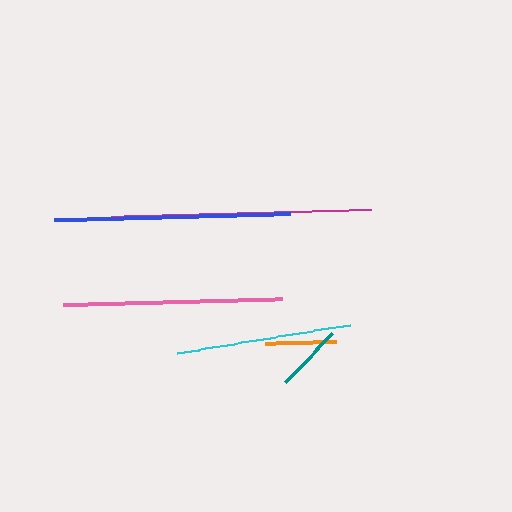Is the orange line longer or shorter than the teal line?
The orange line is longer than the teal line.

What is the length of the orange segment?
The orange segment is approximately 71 pixels long.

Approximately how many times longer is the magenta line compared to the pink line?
The magenta line is approximately 1.2 times the length of the pink line.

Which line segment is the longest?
The magenta line is the longest at approximately 261 pixels.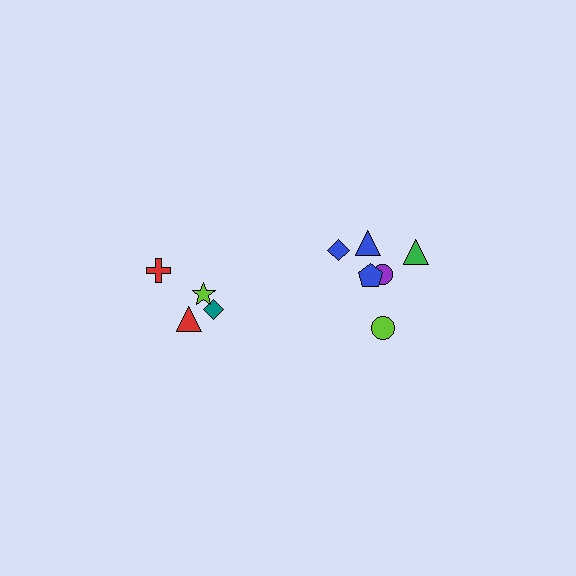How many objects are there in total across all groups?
There are 10 objects.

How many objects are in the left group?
There are 4 objects.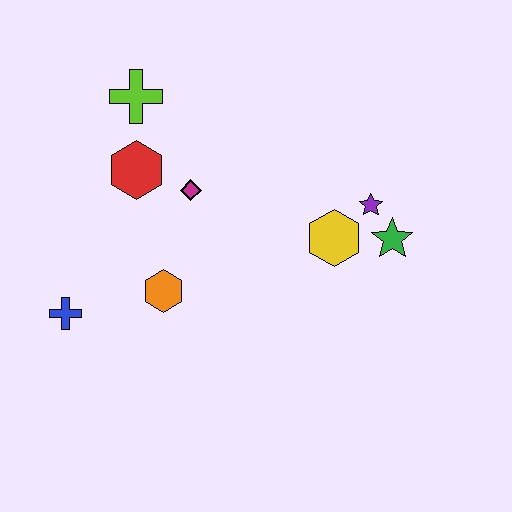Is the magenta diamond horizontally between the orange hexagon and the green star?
Yes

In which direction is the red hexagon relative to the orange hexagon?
The red hexagon is above the orange hexagon.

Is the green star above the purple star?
No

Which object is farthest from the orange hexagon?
The green star is farthest from the orange hexagon.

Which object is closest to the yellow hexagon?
The purple star is closest to the yellow hexagon.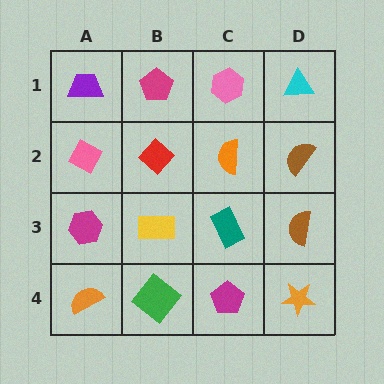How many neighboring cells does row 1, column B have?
3.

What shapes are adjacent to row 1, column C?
An orange semicircle (row 2, column C), a magenta pentagon (row 1, column B), a cyan triangle (row 1, column D).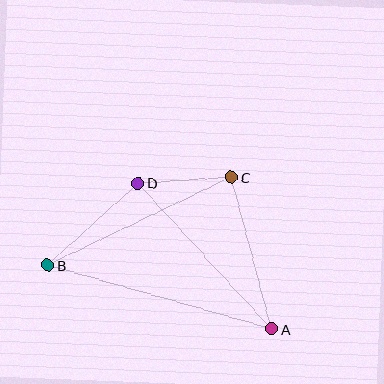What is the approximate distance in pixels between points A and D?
The distance between A and D is approximately 197 pixels.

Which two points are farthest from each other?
Points A and B are farthest from each other.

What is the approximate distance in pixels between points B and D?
The distance between B and D is approximately 122 pixels.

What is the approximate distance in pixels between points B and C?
The distance between B and C is approximately 204 pixels.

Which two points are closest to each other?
Points C and D are closest to each other.